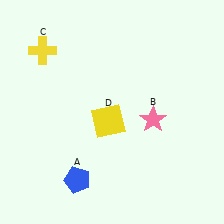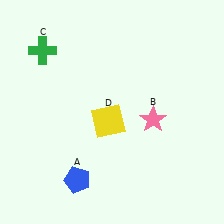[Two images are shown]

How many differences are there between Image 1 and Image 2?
There is 1 difference between the two images.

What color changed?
The cross (C) changed from yellow in Image 1 to green in Image 2.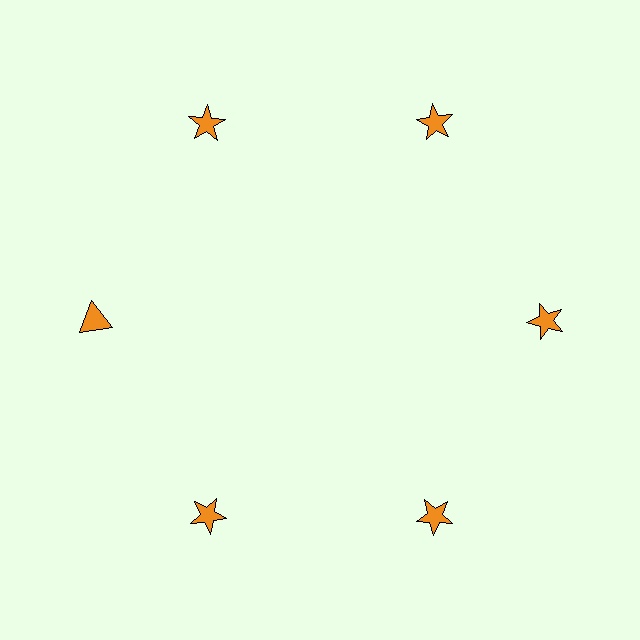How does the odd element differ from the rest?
It has a different shape: triangle instead of star.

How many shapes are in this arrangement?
There are 6 shapes arranged in a ring pattern.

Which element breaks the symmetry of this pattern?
The orange triangle at roughly the 9 o'clock position breaks the symmetry. All other shapes are orange stars.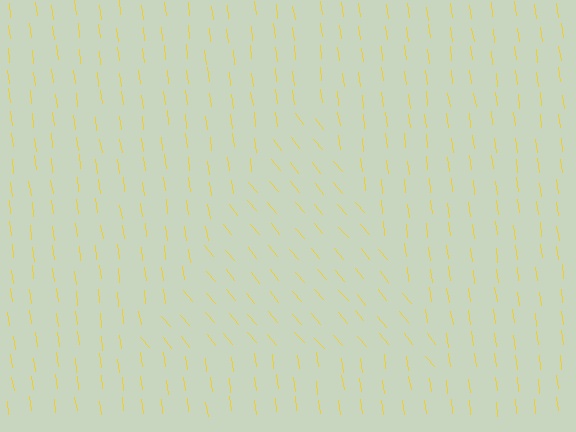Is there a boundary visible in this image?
Yes, there is a texture boundary formed by a change in line orientation.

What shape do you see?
I see a triangle.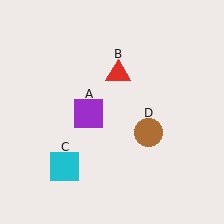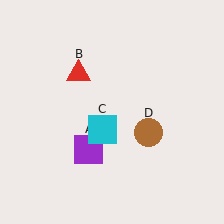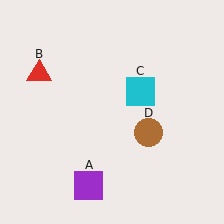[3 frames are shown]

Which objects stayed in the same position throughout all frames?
Brown circle (object D) remained stationary.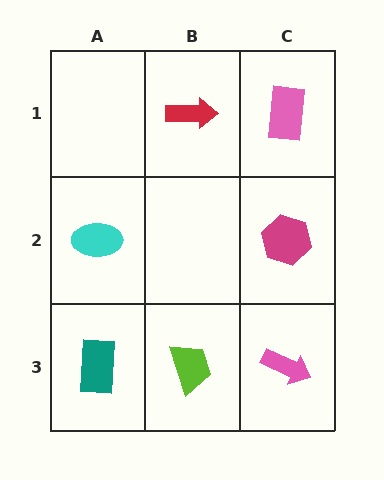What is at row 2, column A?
A cyan ellipse.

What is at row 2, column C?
A magenta hexagon.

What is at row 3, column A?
A teal rectangle.